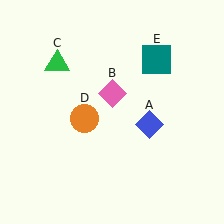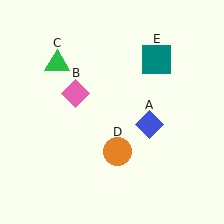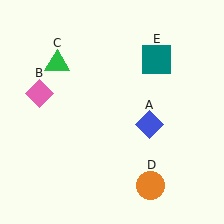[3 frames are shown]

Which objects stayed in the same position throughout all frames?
Blue diamond (object A) and green triangle (object C) and teal square (object E) remained stationary.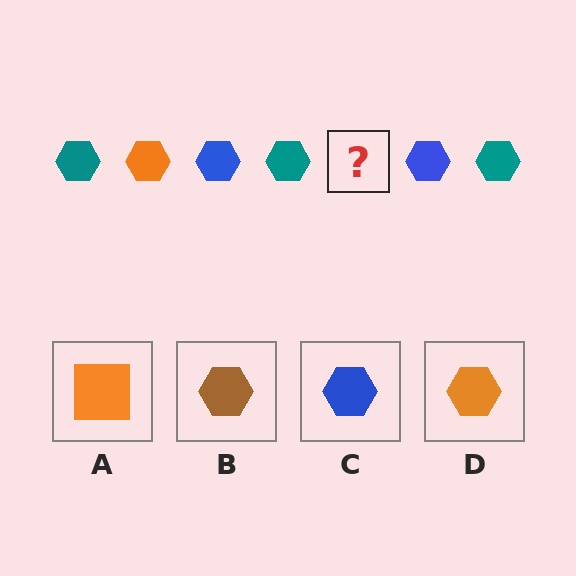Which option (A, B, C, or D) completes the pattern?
D.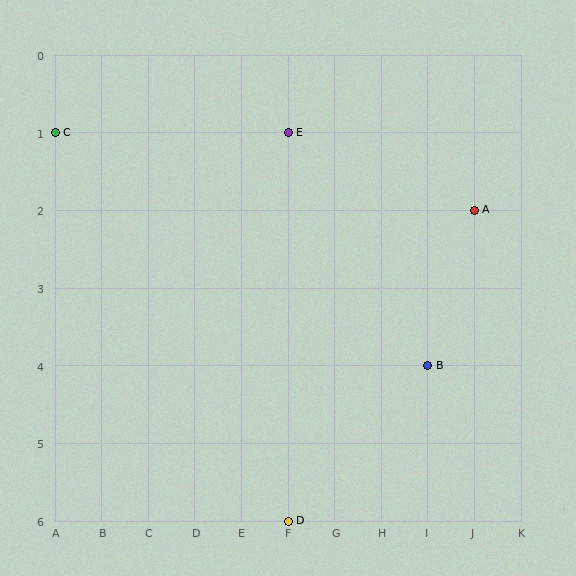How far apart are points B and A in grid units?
Points B and A are 1 column and 2 rows apart (about 2.2 grid units diagonally).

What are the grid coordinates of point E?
Point E is at grid coordinates (F, 1).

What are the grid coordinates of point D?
Point D is at grid coordinates (F, 6).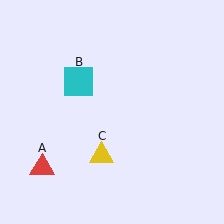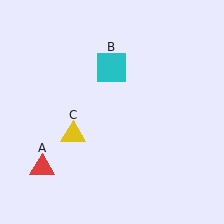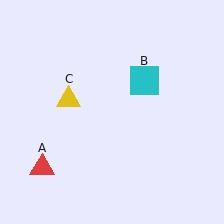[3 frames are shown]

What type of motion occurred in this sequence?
The cyan square (object B), yellow triangle (object C) rotated clockwise around the center of the scene.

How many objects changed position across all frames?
2 objects changed position: cyan square (object B), yellow triangle (object C).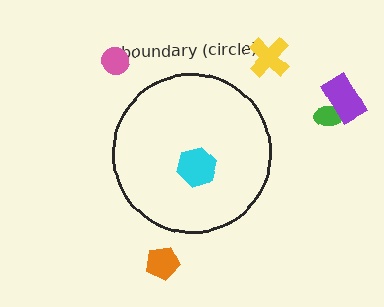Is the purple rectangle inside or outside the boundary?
Outside.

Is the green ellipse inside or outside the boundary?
Outside.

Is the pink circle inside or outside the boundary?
Outside.